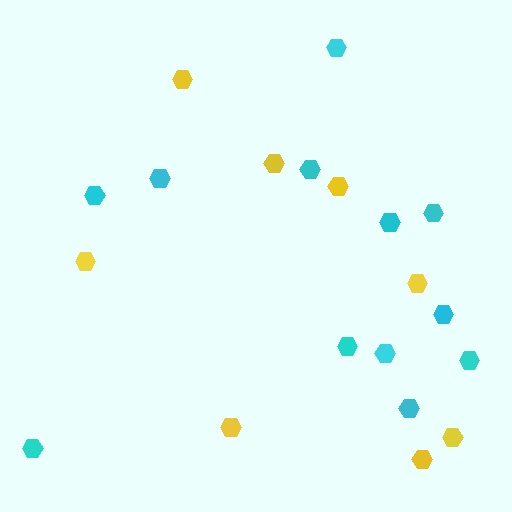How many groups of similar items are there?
There are 2 groups: one group of yellow hexagons (8) and one group of cyan hexagons (12).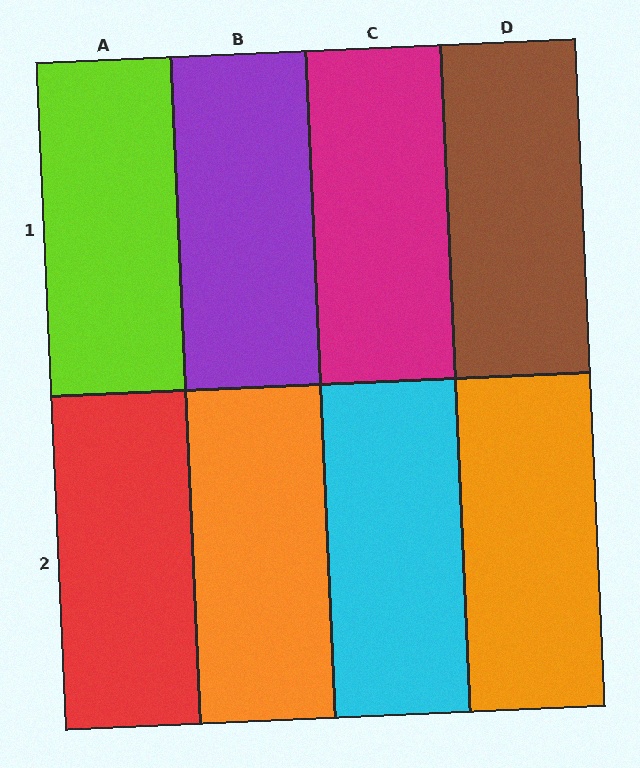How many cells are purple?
1 cell is purple.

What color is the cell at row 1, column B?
Purple.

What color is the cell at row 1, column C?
Magenta.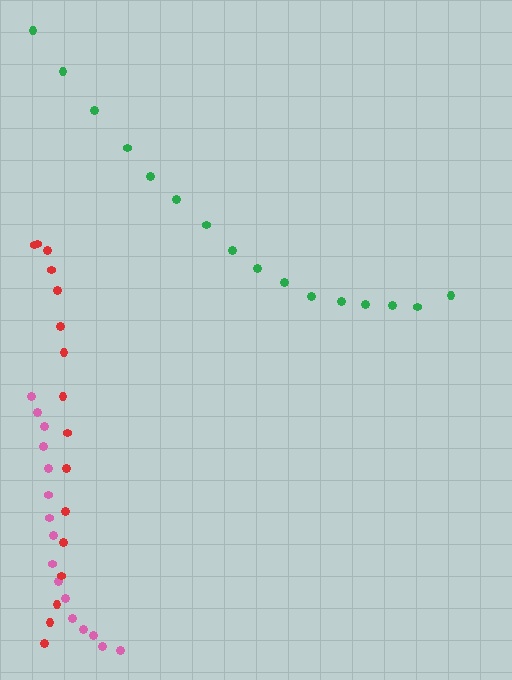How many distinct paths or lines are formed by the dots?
There are 3 distinct paths.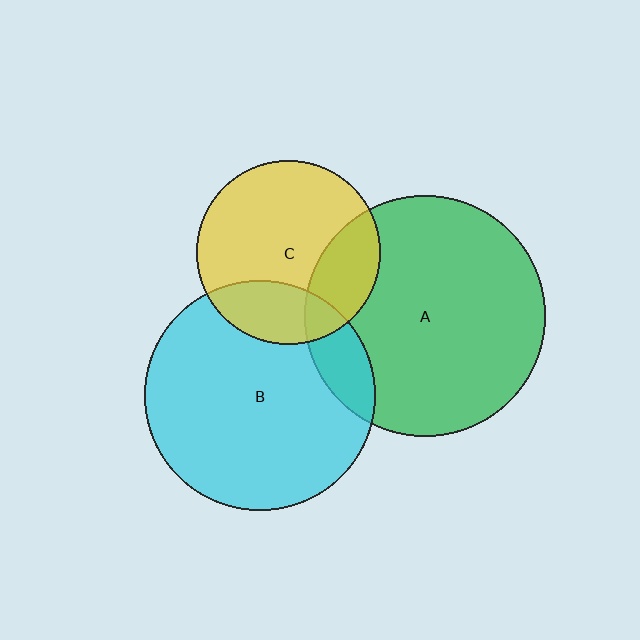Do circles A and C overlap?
Yes.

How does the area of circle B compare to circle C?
Approximately 1.6 times.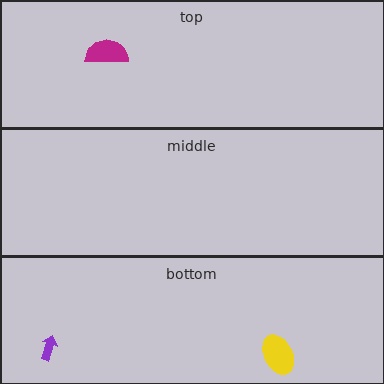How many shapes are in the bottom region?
2.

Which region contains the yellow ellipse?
The bottom region.